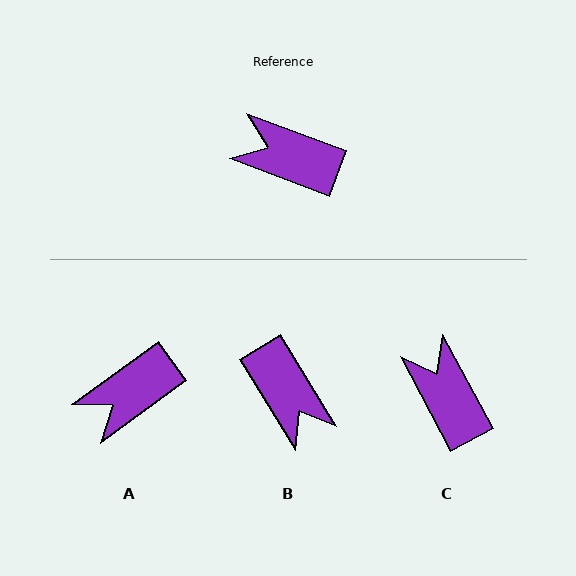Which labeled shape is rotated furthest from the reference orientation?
B, about 142 degrees away.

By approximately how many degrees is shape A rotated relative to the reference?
Approximately 56 degrees counter-clockwise.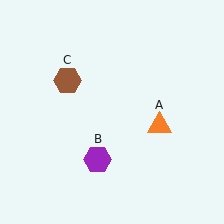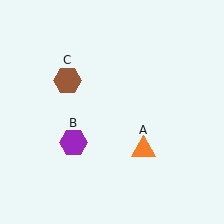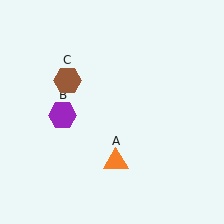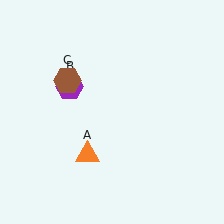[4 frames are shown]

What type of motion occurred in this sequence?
The orange triangle (object A), purple hexagon (object B) rotated clockwise around the center of the scene.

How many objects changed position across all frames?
2 objects changed position: orange triangle (object A), purple hexagon (object B).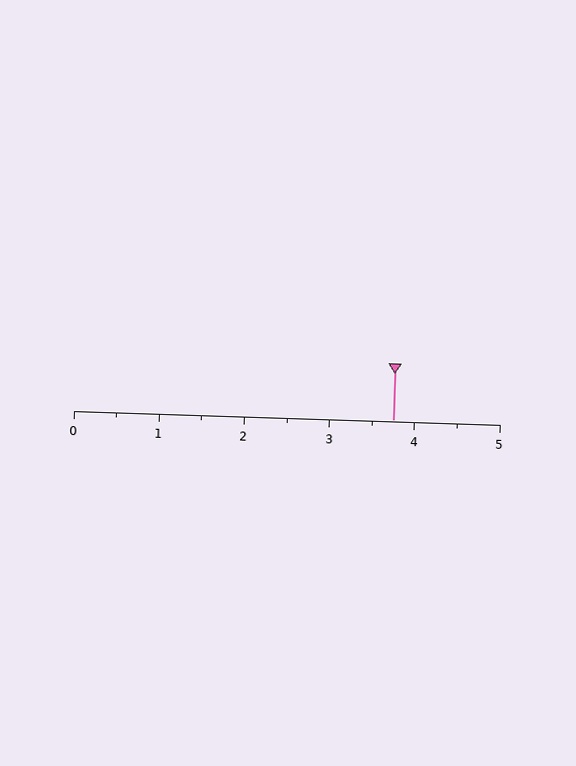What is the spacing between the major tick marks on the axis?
The major ticks are spaced 1 apart.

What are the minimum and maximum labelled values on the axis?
The axis runs from 0 to 5.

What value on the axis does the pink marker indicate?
The marker indicates approximately 3.8.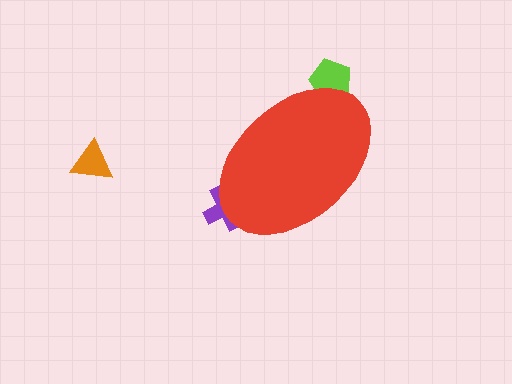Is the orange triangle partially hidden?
No, the orange triangle is fully visible.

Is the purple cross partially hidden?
Yes, the purple cross is partially hidden behind the red ellipse.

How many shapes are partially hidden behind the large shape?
2 shapes are partially hidden.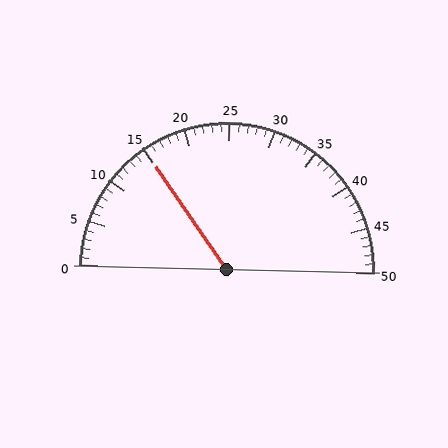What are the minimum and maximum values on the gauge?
The gauge ranges from 0 to 50.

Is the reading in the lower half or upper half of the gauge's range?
The reading is in the lower half of the range (0 to 50).